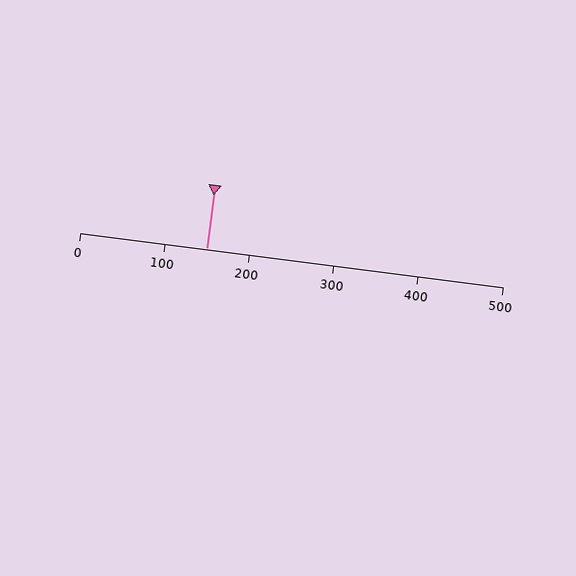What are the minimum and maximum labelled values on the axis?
The axis runs from 0 to 500.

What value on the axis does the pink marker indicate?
The marker indicates approximately 150.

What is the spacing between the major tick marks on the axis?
The major ticks are spaced 100 apart.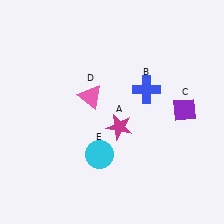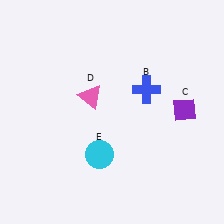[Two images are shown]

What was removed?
The magenta star (A) was removed in Image 2.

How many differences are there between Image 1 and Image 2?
There is 1 difference between the two images.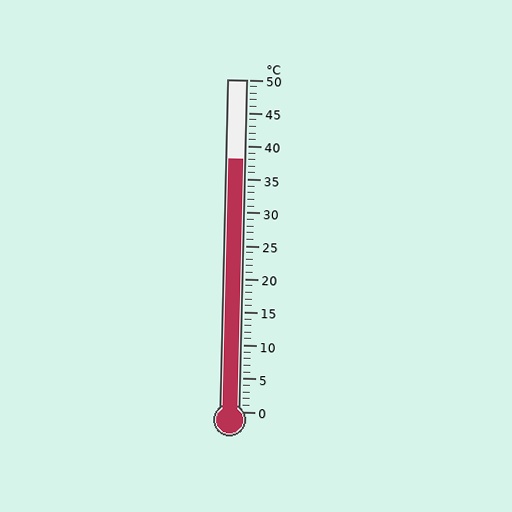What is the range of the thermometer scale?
The thermometer scale ranges from 0°C to 50°C.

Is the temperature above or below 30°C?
The temperature is above 30°C.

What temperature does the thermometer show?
The thermometer shows approximately 38°C.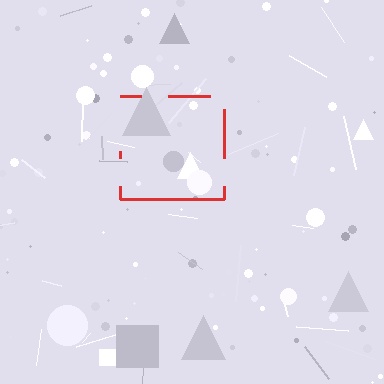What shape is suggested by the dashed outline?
The dashed outline suggests a square.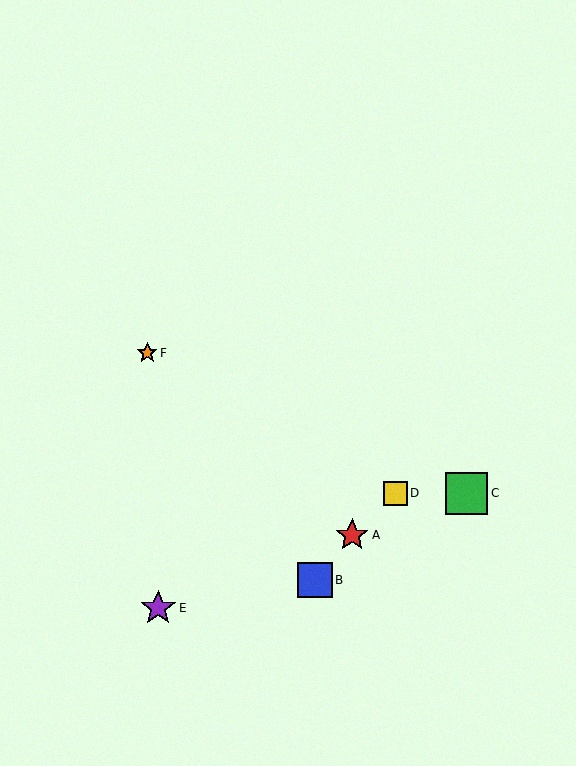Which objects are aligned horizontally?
Objects C, D are aligned horizontally.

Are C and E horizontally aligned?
No, C is at y≈493 and E is at y≈608.